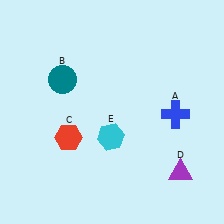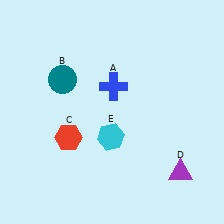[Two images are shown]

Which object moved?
The blue cross (A) moved left.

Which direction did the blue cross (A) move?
The blue cross (A) moved left.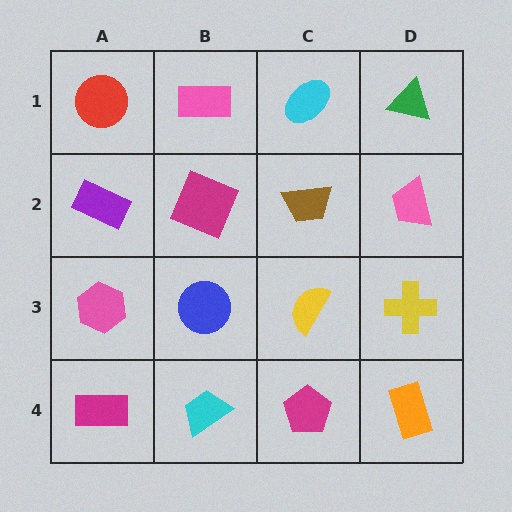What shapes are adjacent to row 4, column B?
A blue circle (row 3, column B), a magenta rectangle (row 4, column A), a magenta pentagon (row 4, column C).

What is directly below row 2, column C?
A yellow semicircle.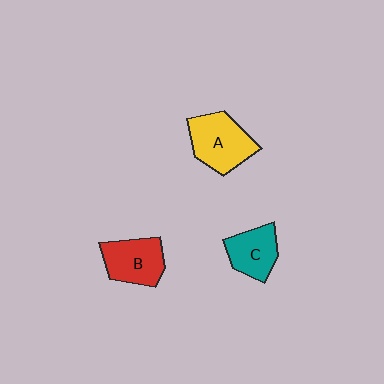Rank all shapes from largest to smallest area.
From largest to smallest: A (yellow), B (red), C (teal).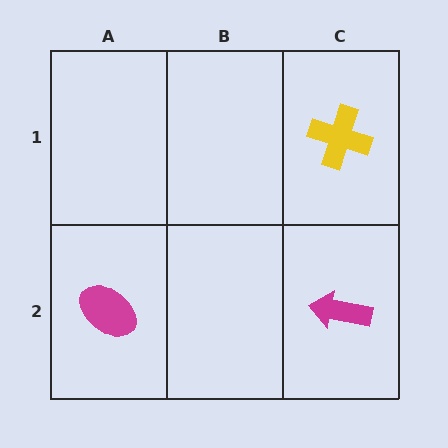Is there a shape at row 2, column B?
No, that cell is empty.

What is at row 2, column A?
A magenta ellipse.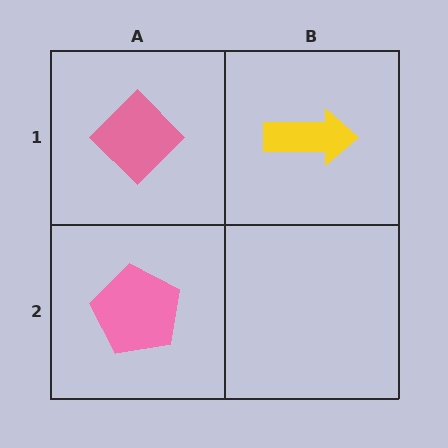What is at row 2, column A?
A pink pentagon.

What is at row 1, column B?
A yellow arrow.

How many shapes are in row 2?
1 shape.